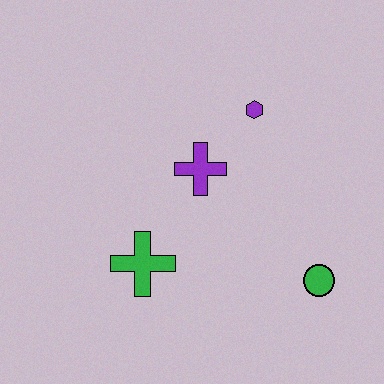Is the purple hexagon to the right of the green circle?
No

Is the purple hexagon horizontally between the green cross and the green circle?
Yes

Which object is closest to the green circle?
The purple cross is closest to the green circle.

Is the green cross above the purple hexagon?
No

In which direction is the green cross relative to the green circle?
The green cross is to the left of the green circle.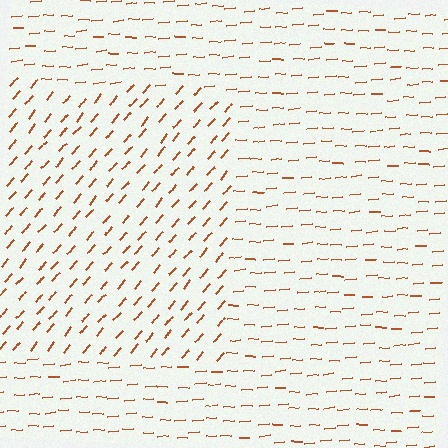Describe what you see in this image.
The image is filled with small brown line segments. A rectangle region in the image has lines oriented differently from the surrounding lines, creating a visible texture boundary.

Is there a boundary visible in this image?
Yes, there is a texture boundary formed by a change in line orientation.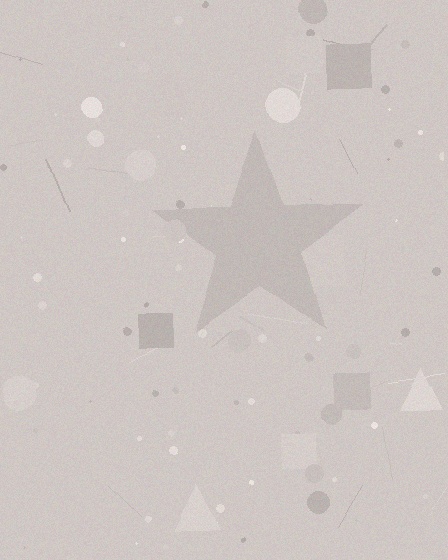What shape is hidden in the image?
A star is hidden in the image.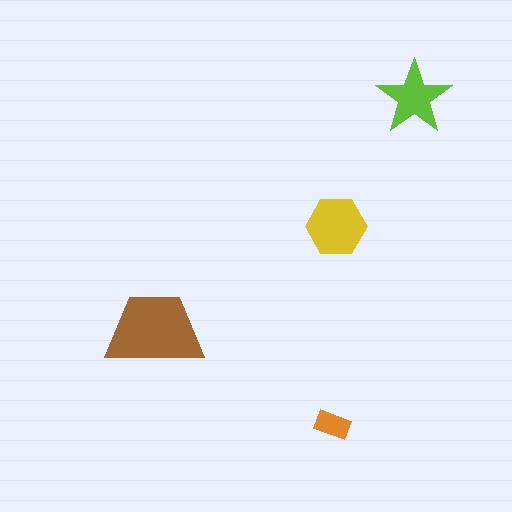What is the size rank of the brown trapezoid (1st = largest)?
1st.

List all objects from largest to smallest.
The brown trapezoid, the yellow hexagon, the lime star, the orange rectangle.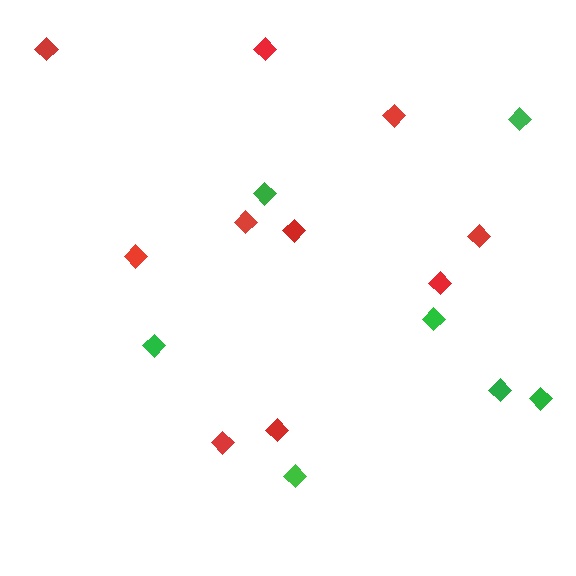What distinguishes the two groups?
There are 2 groups: one group of red diamonds (10) and one group of green diamonds (7).